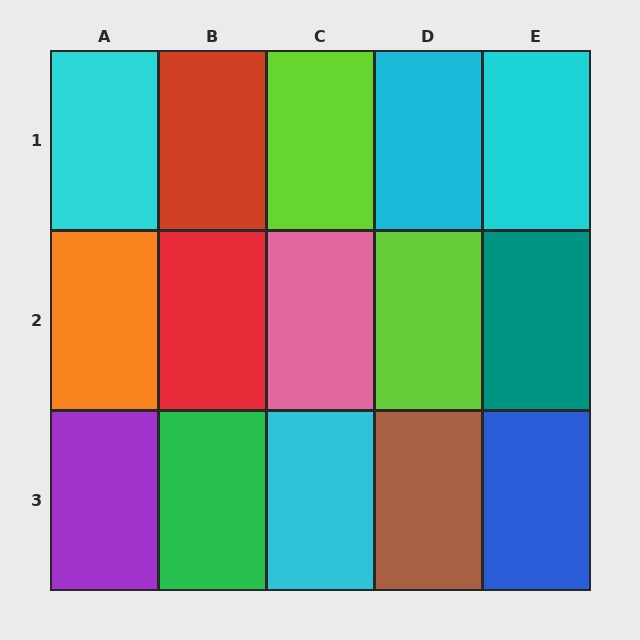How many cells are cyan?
4 cells are cyan.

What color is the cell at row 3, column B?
Green.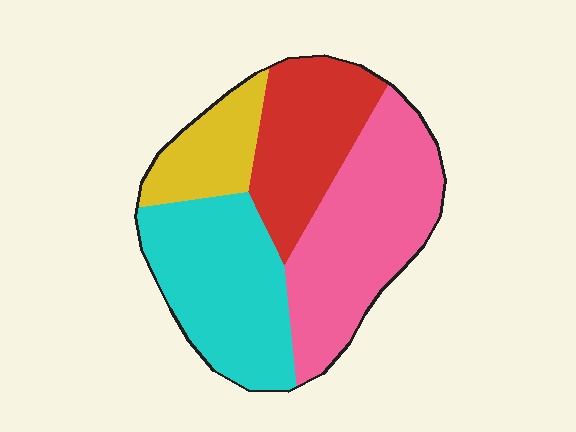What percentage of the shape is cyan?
Cyan covers 30% of the shape.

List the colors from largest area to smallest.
From largest to smallest: pink, cyan, red, yellow.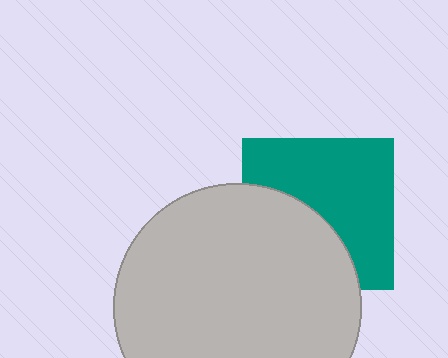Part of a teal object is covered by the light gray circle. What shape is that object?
It is a square.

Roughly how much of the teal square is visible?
About half of it is visible (roughly 59%).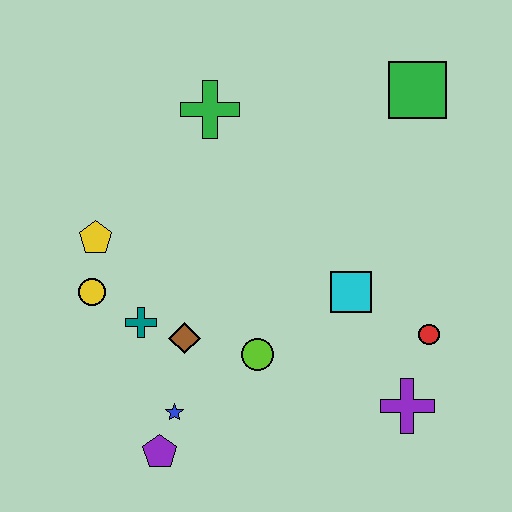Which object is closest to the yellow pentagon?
The yellow circle is closest to the yellow pentagon.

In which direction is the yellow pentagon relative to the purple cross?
The yellow pentagon is to the left of the purple cross.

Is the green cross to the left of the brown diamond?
No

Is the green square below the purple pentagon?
No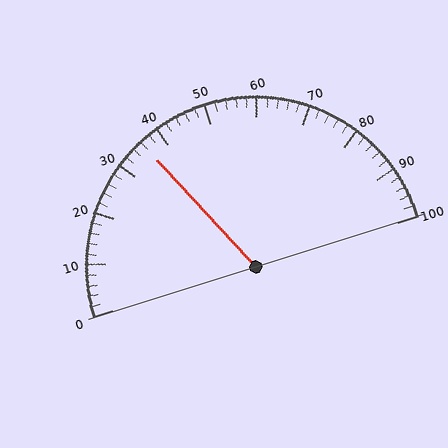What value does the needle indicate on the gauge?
The needle indicates approximately 36.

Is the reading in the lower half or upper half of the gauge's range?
The reading is in the lower half of the range (0 to 100).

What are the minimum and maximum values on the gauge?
The gauge ranges from 0 to 100.